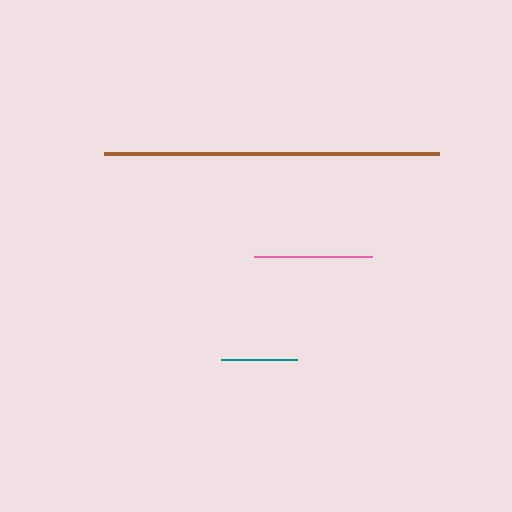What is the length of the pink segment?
The pink segment is approximately 117 pixels long.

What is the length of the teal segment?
The teal segment is approximately 76 pixels long.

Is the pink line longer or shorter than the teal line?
The pink line is longer than the teal line.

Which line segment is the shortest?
The teal line is the shortest at approximately 76 pixels.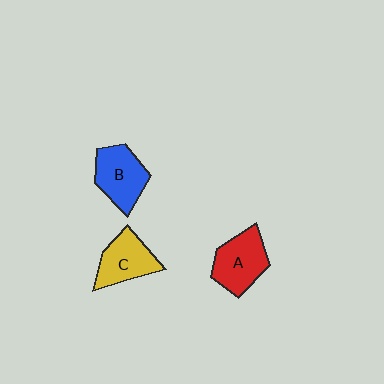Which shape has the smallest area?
Shape C (yellow).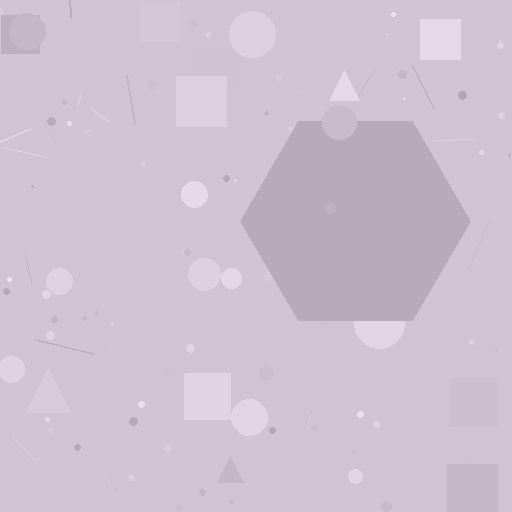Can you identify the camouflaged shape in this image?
The camouflaged shape is a hexagon.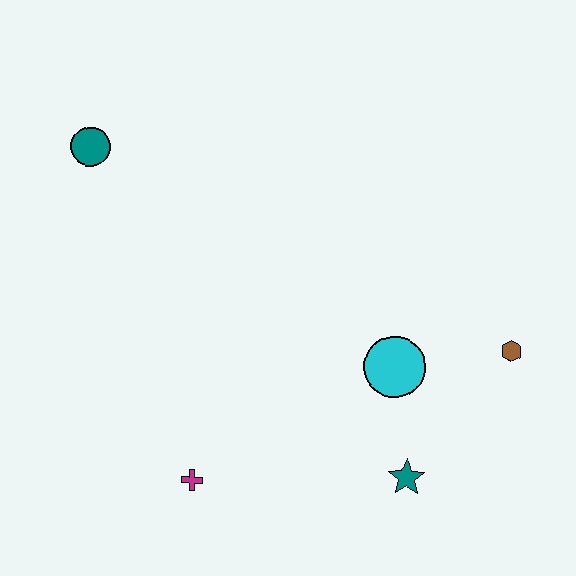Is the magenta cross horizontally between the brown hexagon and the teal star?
No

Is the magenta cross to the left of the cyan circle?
Yes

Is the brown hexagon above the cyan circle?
Yes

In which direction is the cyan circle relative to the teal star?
The cyan circle is above the teal star.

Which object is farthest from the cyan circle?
The teal circle is farthest from the cyan circle.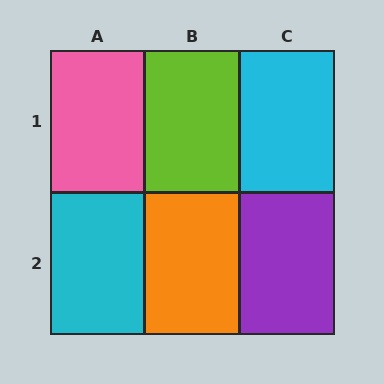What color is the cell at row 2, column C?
Purple.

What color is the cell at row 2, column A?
Cyan.